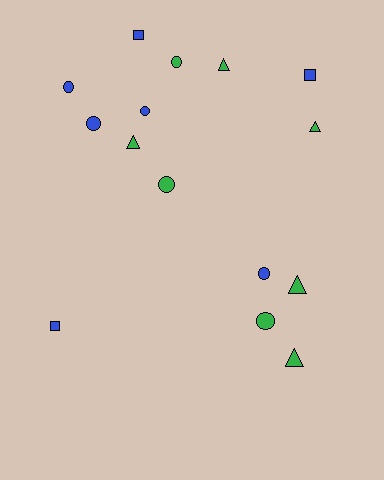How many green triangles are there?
There are 5 green triangles.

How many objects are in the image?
There are 15 objects.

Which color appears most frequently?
Green, with 8 objects.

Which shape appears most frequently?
Circle, with 7 objects.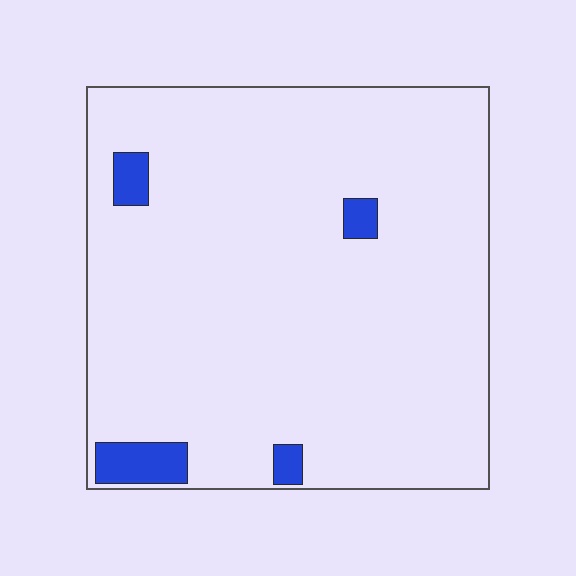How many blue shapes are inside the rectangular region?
4.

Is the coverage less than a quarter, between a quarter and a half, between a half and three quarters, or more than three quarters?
Less than a quarter.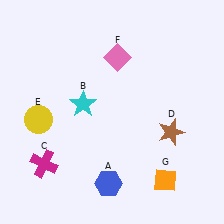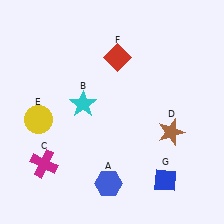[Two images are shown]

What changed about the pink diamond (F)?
In Image 1, F is pink. In Image 2, it changed to red.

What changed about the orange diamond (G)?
In Image 1, G is orange. In Image 2, it changed to blue.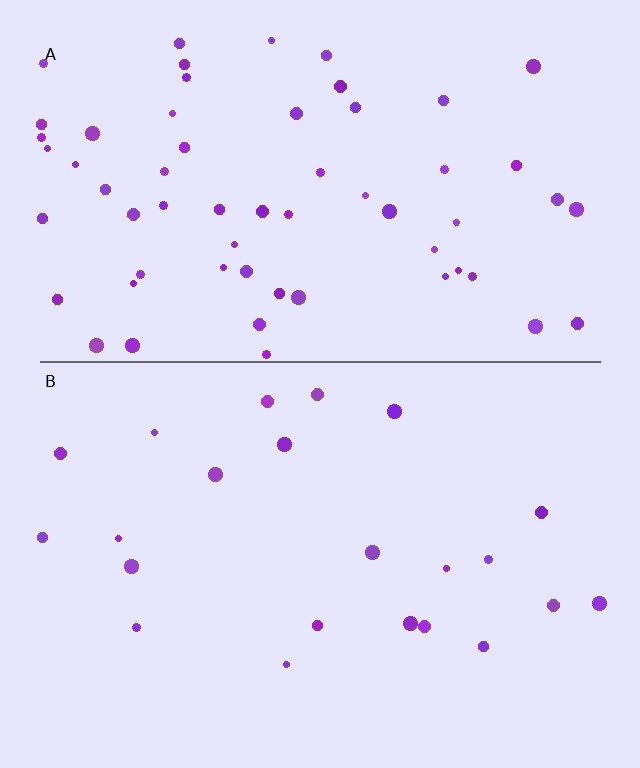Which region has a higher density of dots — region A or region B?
A (the top).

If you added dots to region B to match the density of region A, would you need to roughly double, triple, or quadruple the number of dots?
Approximately triple.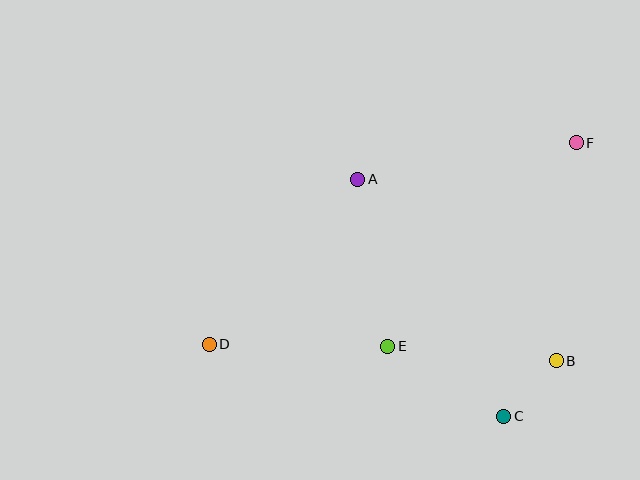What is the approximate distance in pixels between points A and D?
The distance between A and D is approximately 222 pixels.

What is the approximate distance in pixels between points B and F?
The distance between B and F is approximately 219 pixels.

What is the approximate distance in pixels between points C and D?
The distance between C and D is approximately 303 pixels.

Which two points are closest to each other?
Points B and C are closest to each other.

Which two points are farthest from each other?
Points D and F are farthest from each other.